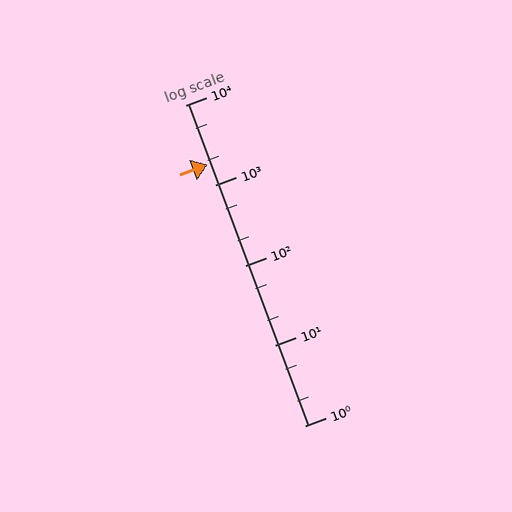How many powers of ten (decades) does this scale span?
The scale spans 4 decades, from 1 to 10000.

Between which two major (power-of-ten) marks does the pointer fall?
The pointer is between 1000 and 10000.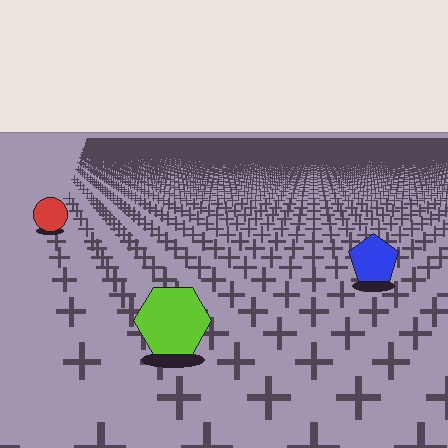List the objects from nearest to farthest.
From nearest to farthest: the lime hexagon, the blue pentagon, the red circle.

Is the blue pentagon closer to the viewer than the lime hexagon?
No. The lime hexagon is closer — you can tell from the texture gradient: the ground texture is coarser near it.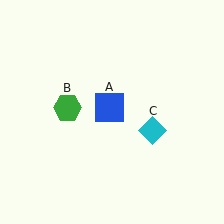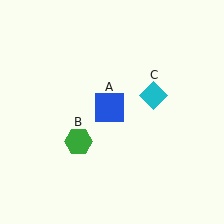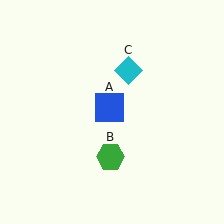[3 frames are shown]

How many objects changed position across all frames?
2 objects changed position: green hexagon (object B), cyan diamond (object C).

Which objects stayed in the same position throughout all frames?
Blue square (object A) remained stationary.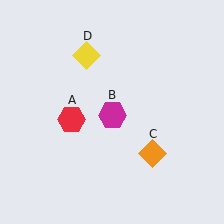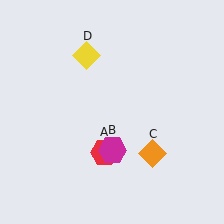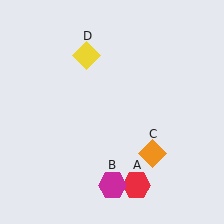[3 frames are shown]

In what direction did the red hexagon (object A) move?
The red hexagon (object A) moved down and to the right.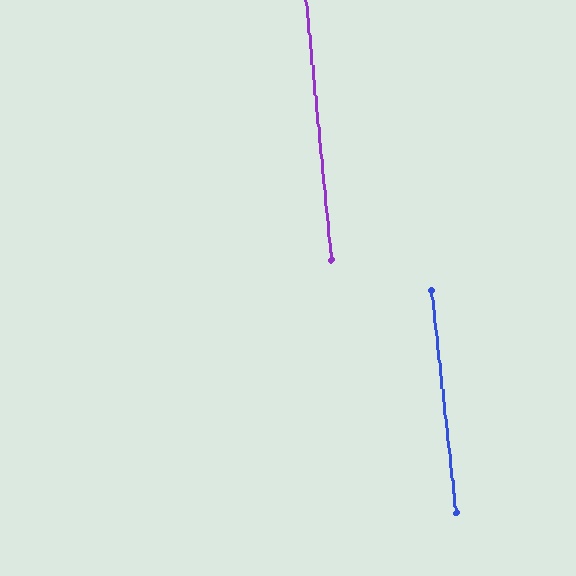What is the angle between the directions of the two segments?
Approximately 1 degree.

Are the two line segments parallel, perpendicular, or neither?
Parallel — their directions differ by only 0.5°.